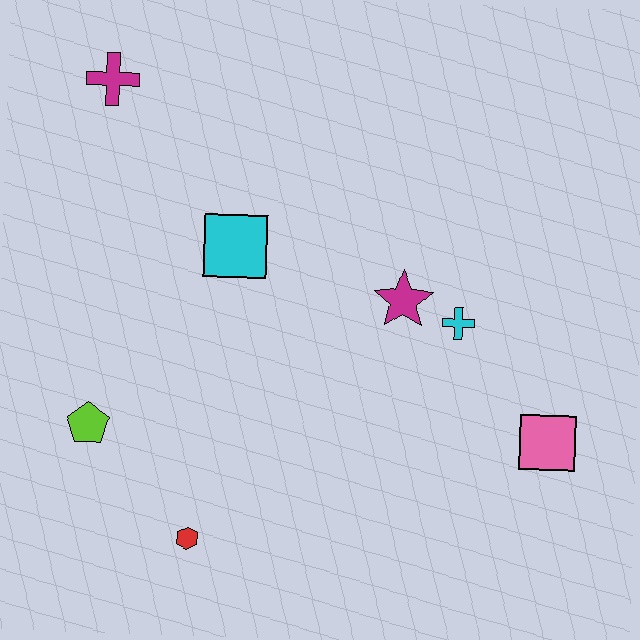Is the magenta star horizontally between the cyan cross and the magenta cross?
Yes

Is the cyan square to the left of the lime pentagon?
No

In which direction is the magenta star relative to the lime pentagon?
The magenta star is to the right of the lime pentagon.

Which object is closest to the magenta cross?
The cyan square is closest to the magenta cross.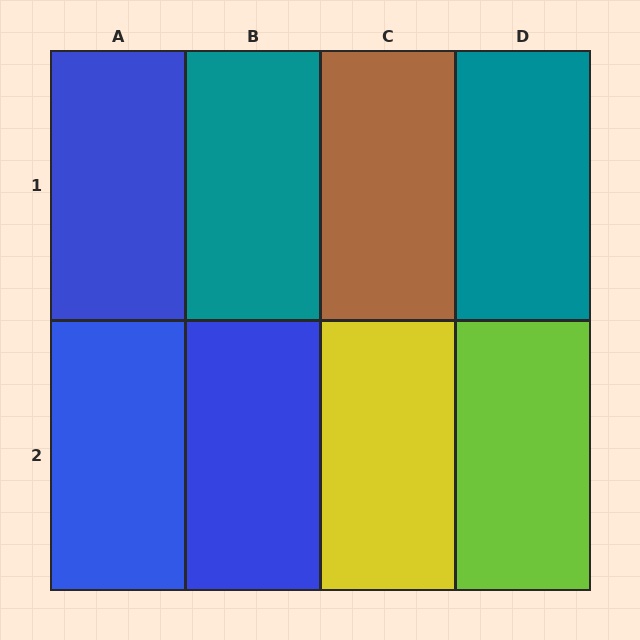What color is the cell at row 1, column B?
Teal.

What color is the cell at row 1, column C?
Brown.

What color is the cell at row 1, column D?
Teal.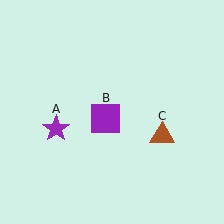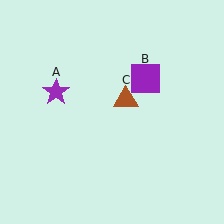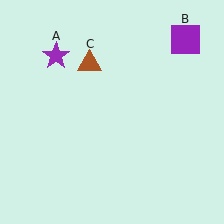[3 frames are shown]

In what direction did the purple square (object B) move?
The purple square (object B) moved up and to the right.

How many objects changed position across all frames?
3 objects changed position: purple star (object A), purple square (object B), brown triangle (object C).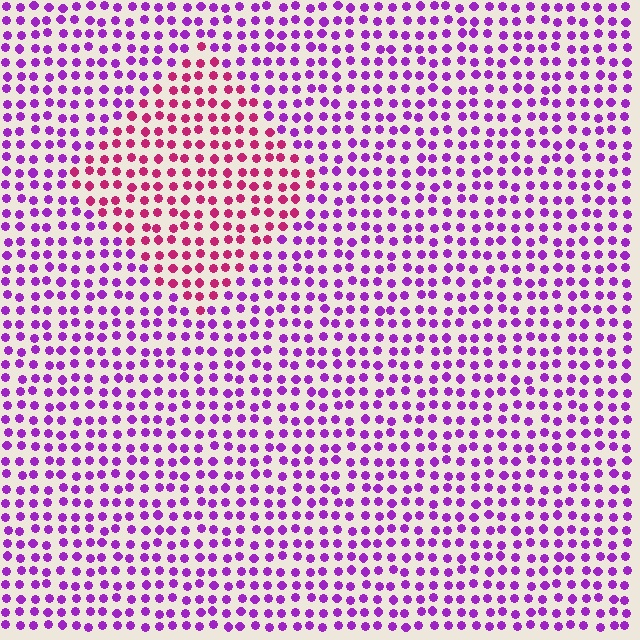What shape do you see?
I see a diamond.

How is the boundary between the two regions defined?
The boundary is defined purely by a slight shift in hue (about 45 degrees). Spacing, size, and orientation are identical on both sides.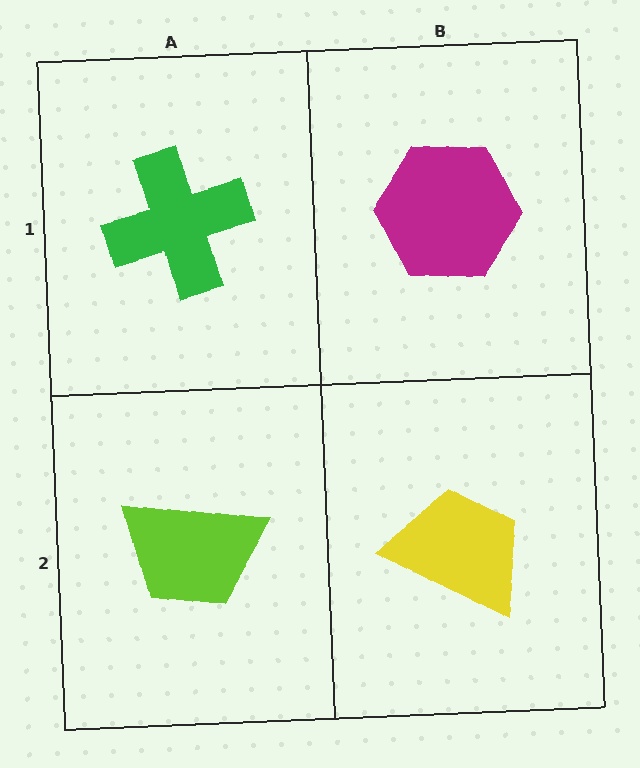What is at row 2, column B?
A yellow trapezoid.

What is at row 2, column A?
A lime trapezoid.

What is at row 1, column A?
A green cross.